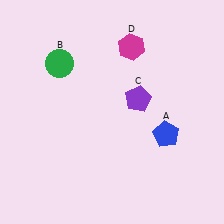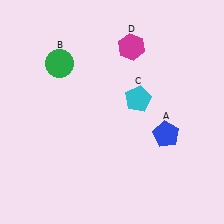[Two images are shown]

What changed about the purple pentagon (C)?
In Image 1, C is purple. In Image 2, it changed to cyan.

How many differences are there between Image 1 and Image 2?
There is 1 difference between the two images.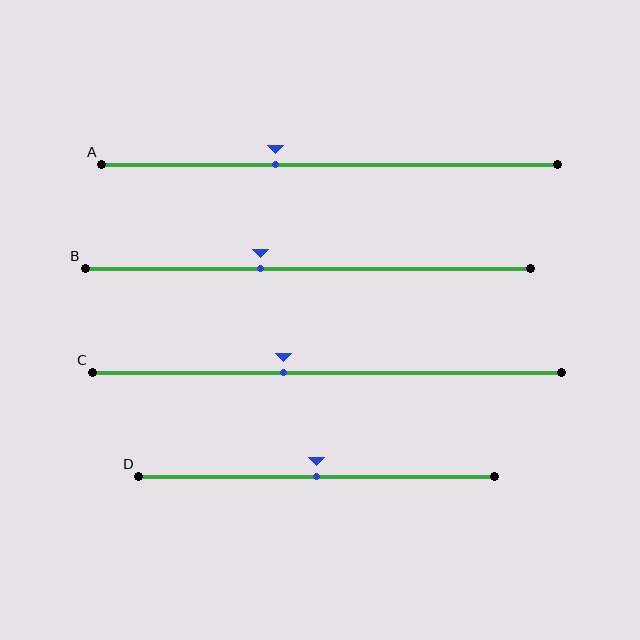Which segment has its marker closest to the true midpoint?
Segment D has its marker closest to the true midpoint.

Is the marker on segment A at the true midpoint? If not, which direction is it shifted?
No, the marker on segment A is shifted to the left by about 12% of the segment length.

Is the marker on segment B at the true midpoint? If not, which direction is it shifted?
No, the marker on segment B is shifted to the left by about 11% of the segment length.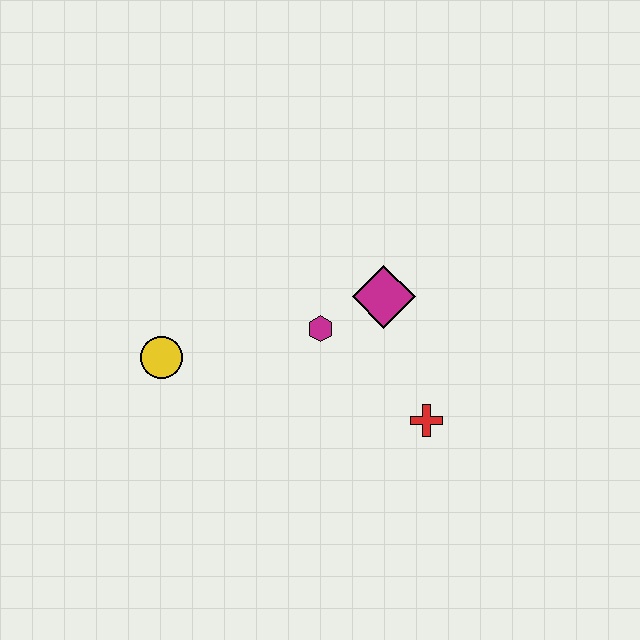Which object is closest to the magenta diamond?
The magenta hexagon is closest to the magenta diamond.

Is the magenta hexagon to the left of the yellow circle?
No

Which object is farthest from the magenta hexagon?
The yellow circle is farthest from the magenta hexagon.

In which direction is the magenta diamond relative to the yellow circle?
The magenta diamond is to the right of the yellow circle.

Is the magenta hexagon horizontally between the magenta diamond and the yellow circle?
Yes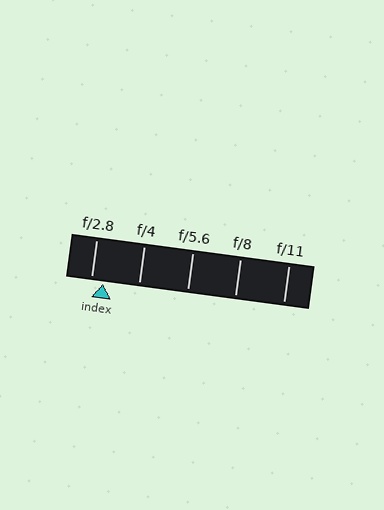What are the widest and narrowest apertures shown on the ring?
The widest aperture shown is f/2.8 and the narrowest is f/11.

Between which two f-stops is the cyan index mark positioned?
The index mark is between f/2.8 and f/4.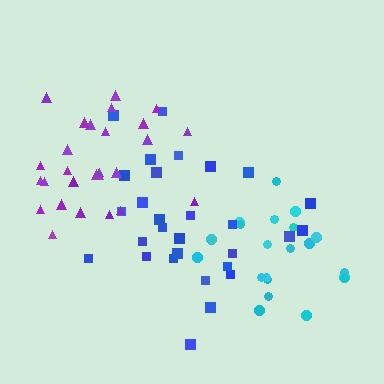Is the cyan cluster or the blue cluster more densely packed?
Cyan.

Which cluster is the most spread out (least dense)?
Blue.